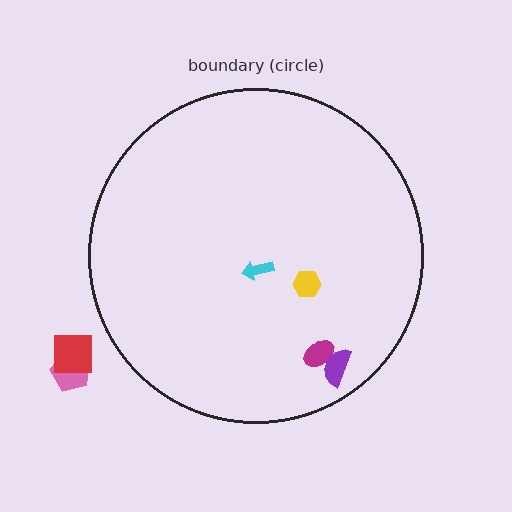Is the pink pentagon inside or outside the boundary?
Outside.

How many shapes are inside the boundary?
4 inside, 2 outside.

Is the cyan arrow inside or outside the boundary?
Inside.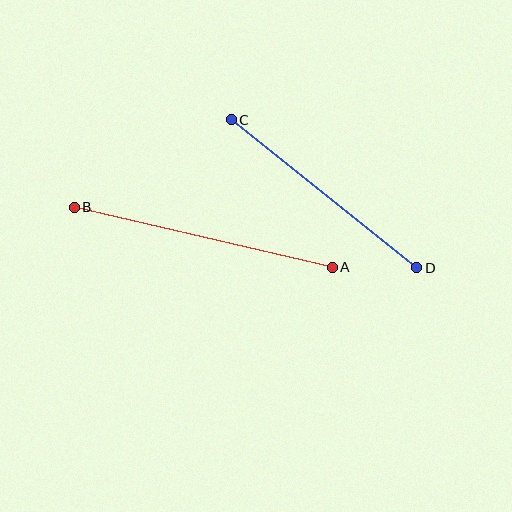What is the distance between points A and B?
The distance is approximately 265 pixels.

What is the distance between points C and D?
The distance is approximately 237 pixels.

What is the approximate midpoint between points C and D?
The midpoint is at approximately (324, 194) pixels.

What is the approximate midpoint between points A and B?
The midpoint is at approximately (203, 237) pixels.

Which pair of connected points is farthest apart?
Points A and B are farthest apart.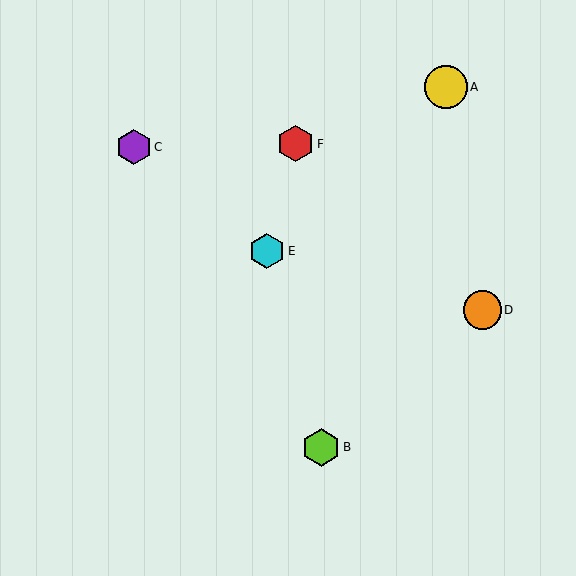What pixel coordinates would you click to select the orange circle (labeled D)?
Click at (482, 310) to select the orange circle D.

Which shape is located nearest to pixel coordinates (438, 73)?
The yellow circle (labeled A) at (446, 87) is nearest to that location.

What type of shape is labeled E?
Shape E is a cyan hexagon.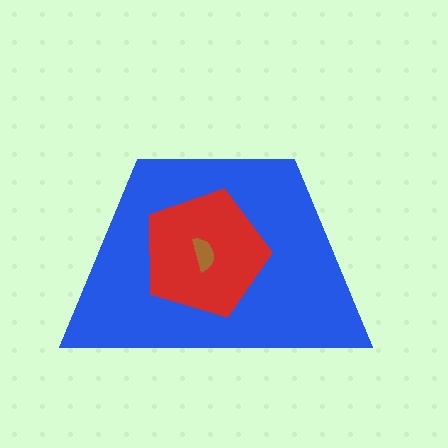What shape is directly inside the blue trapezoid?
The red pentagon.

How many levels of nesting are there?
3.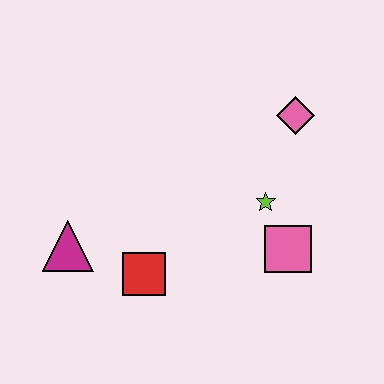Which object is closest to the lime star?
The pink square is closest to the lime star.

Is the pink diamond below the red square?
No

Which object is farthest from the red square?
The pink diamond is farthest from the red square.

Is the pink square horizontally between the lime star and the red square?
No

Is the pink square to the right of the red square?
Yes